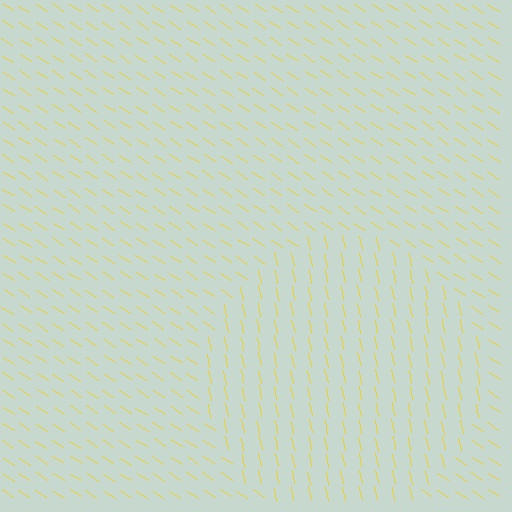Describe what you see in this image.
The image is filled with small yellow line segments. A circle region in the image has lines oriented differently from the surrounding lines, creating a visible texture boundary.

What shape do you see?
I see a circle.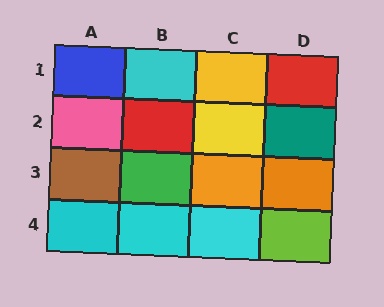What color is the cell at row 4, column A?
Cyan.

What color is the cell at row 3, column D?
Orange.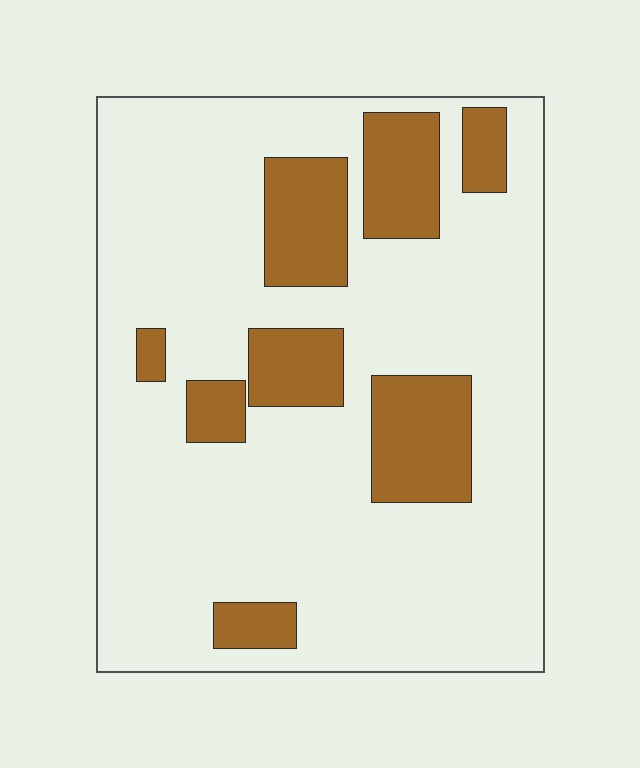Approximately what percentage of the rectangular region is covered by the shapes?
Approximately 20%.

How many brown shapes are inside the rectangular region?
8.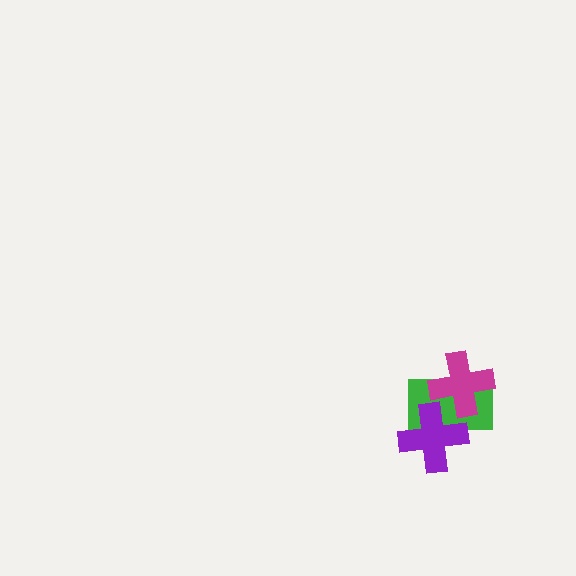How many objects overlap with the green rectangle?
2 objects overlap with the green rectangle.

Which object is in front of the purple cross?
The magenta cross is in front of the purple cross.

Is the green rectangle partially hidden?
Yes, it is partially covered by another shape.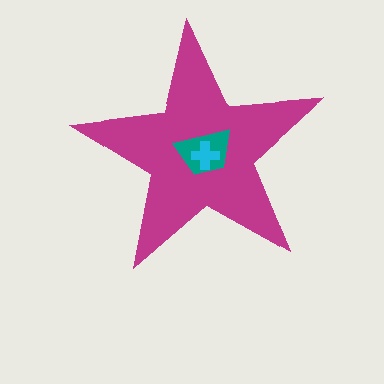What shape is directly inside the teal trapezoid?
The cyan cross.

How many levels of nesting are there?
3.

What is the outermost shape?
The magenta star.